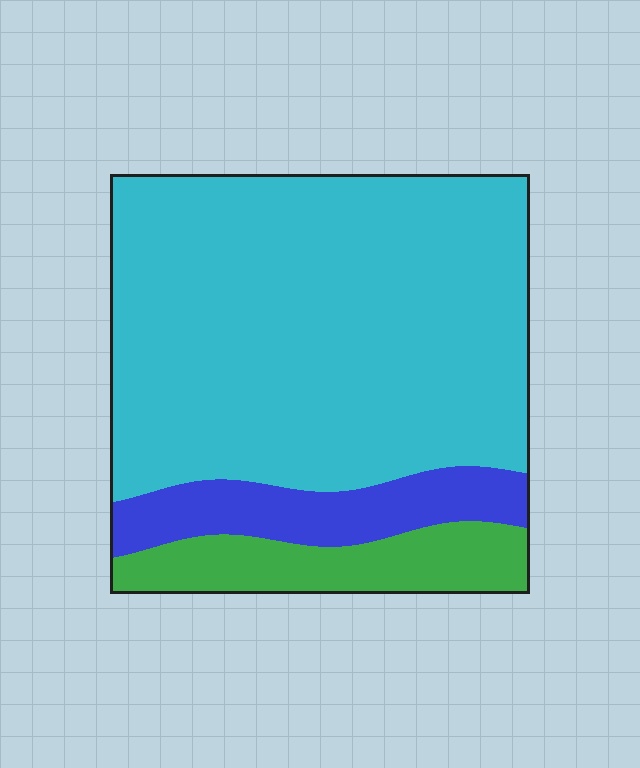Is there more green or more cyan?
Cyan.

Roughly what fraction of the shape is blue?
Blue takes up less than a sixth of the shape.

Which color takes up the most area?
Cyan, at roughly 75%.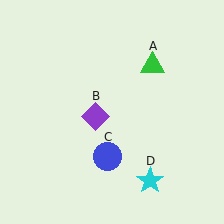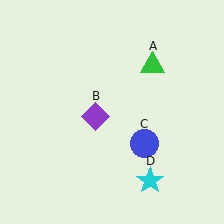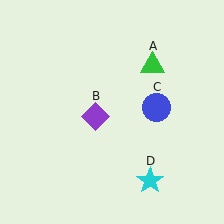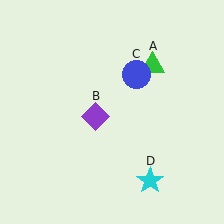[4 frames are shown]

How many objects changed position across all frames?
1 object changed position: blue circle (object C).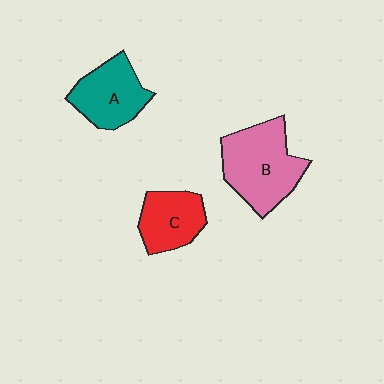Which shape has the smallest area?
Shape C (red).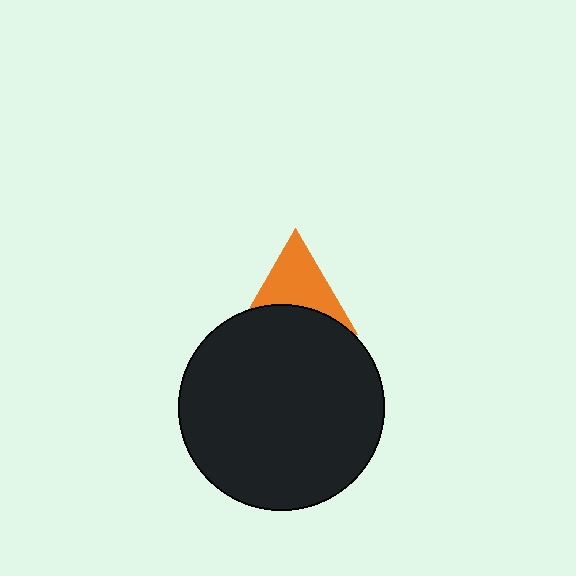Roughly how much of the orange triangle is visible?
About half of it is visible (roughly 59%).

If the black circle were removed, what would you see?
You would see the complete orange triangle.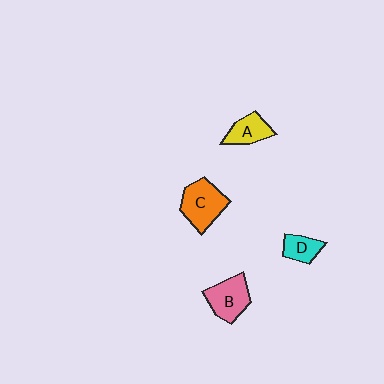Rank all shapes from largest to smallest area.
From largest to smallest: C (orange), B (pink), A (yellow), D (cyan).